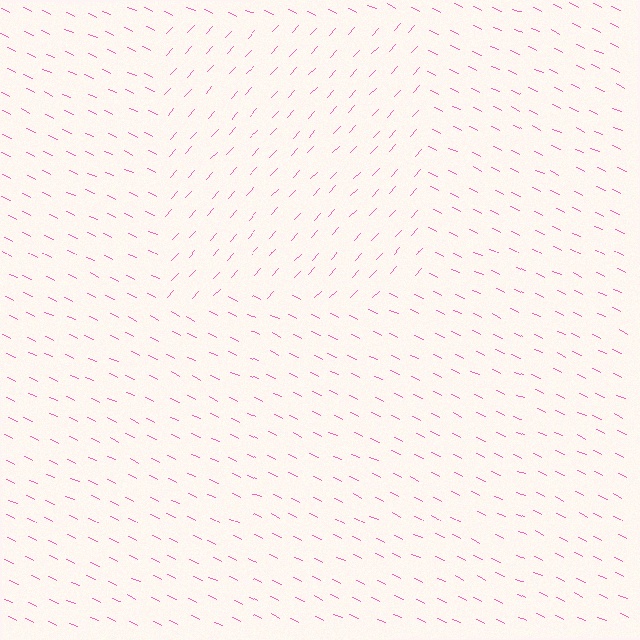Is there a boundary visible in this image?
Yes, there is a texture boundary formed by a change in line orientation.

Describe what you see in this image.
The image is filled with small pink line segments. A rectangle region in the image has lines oriented differently from the surrounding lines, creating a visible texture boundary.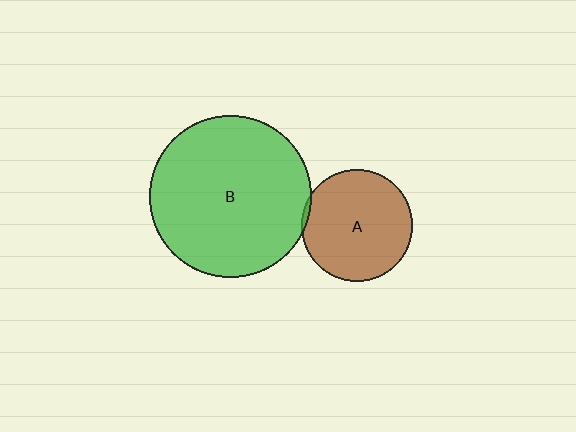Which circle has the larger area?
Circle B (green).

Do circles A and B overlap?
Yes.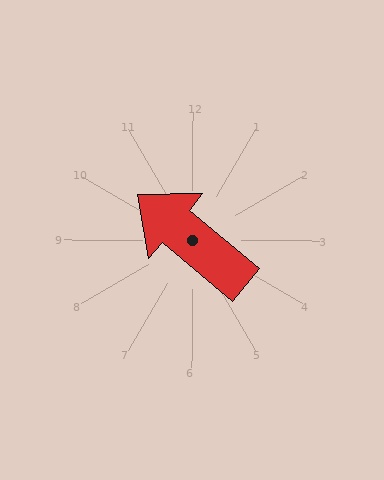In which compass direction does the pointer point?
Northwest.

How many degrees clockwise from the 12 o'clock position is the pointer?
Approximately 310 degrees.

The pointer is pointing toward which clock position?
Roughly 10 o'clock.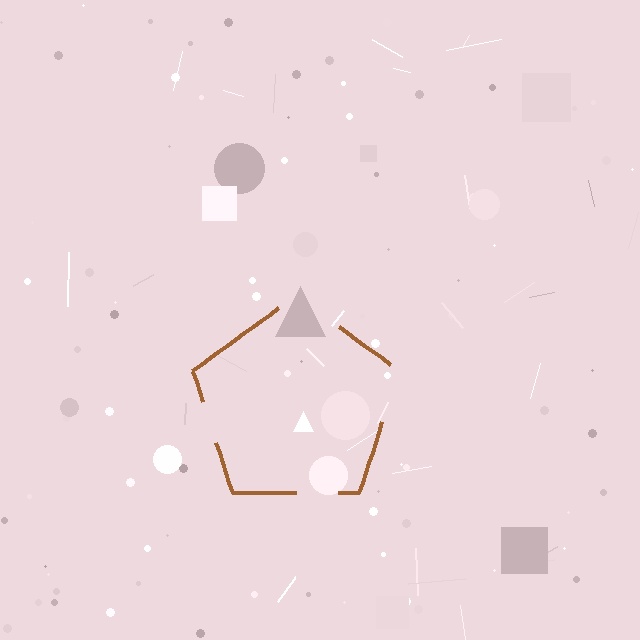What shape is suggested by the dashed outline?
The dashed outline suggests a pentagon.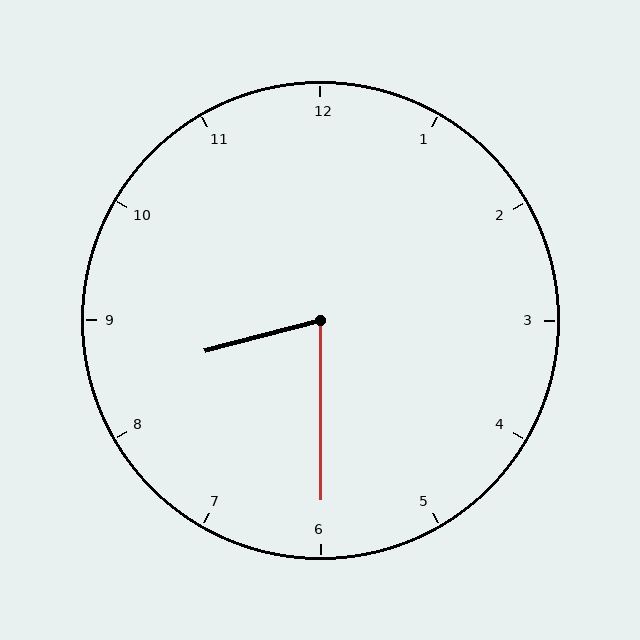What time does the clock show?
8:30.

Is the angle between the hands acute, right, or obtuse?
It is acute.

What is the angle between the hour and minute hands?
Approximately 75 degrees.